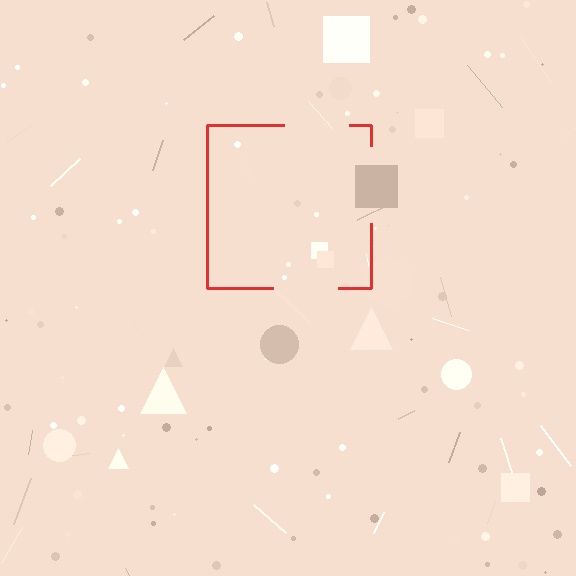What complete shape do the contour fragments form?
The contour fragments form a square.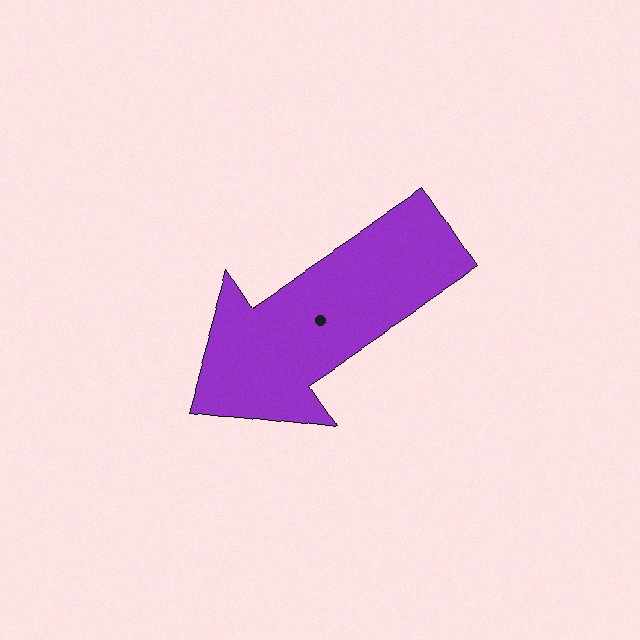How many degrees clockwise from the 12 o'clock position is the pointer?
Approximately 236 degrees.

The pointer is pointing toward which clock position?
Roughly 8 o'clock.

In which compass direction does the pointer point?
Southwest.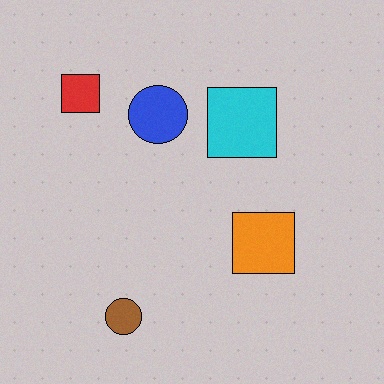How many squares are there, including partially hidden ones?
There are 3 squares.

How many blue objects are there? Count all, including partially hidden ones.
There is 1 blue object.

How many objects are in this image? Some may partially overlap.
There are 5 objects.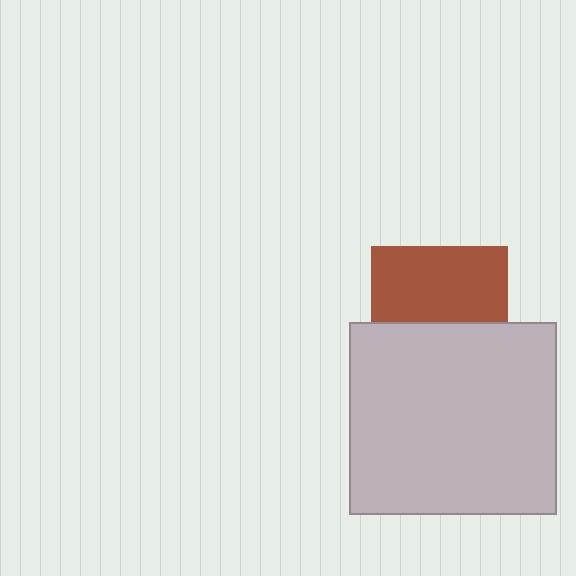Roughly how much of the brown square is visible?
About half of it is visible (roughly 55%).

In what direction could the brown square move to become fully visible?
The brown square could move up. That would shift it out from behind the light gray rectangle entirely.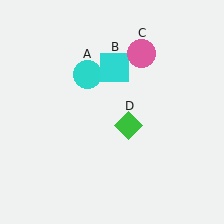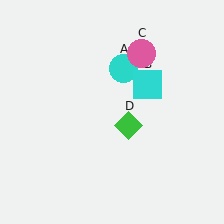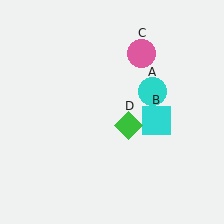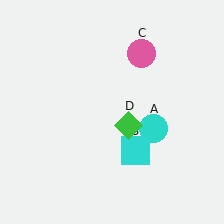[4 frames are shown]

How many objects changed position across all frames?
2 objects changed position: cyan circle (object A), cyan square (object B).